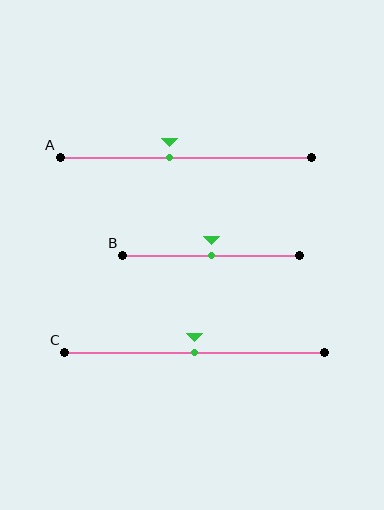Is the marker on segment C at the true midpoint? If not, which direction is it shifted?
Yes, the marker on segment C is at the true midpoint.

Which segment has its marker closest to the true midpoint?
Segment B has its marker closest to the true midpoint.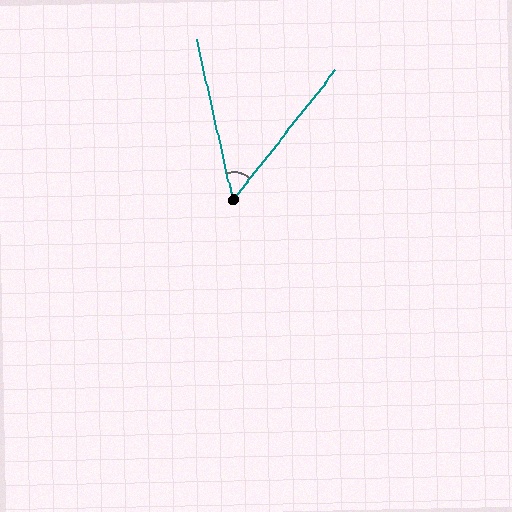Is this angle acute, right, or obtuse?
It is acute.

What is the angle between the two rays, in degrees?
Approximately 51 degrees.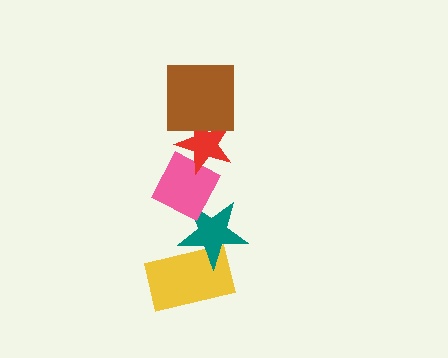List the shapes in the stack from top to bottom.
From top to bottom: the brown square, the red star, the pink diamond, the teal star, the yellow rectangle.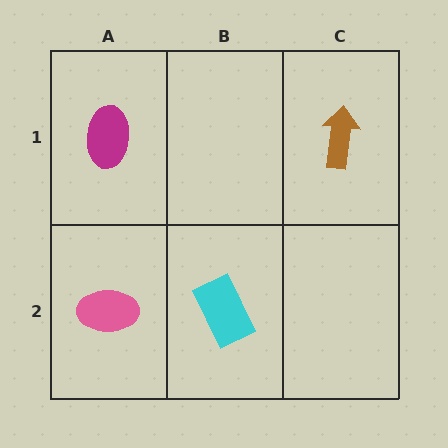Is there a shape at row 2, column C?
No, that cell is empty.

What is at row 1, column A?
A magenta ellipse.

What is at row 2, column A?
A pink ellipse.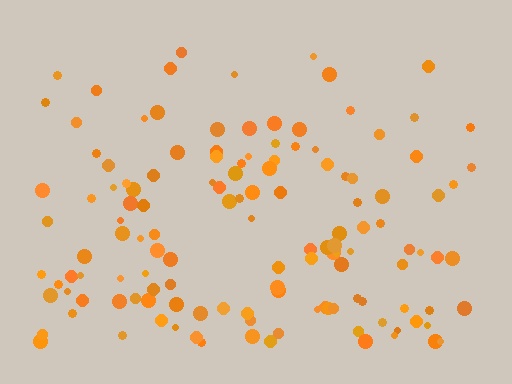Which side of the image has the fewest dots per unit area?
The top.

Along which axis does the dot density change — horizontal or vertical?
Vertical.